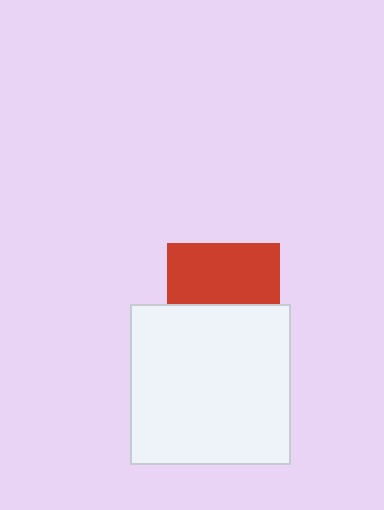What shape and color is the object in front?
The object in front is a white square.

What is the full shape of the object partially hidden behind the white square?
The partially hidden object is a red square.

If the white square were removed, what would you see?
You would see the complete red square.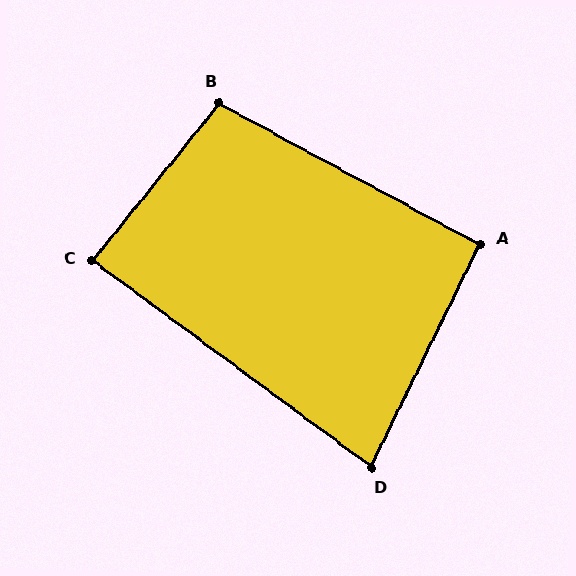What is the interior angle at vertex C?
Approximately 88 degrees (approximately right).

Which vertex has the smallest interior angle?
D, at approximately 80 degrees.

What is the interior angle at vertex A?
Approximately 92 degrees (approximately right).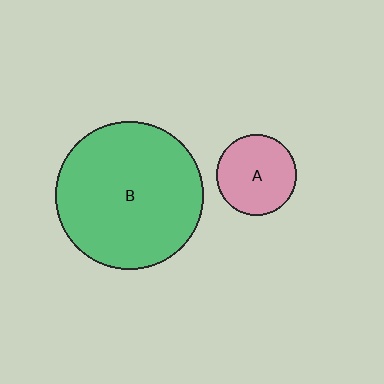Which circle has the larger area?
Circle B (green).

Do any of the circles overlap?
No, none of the circles overlap.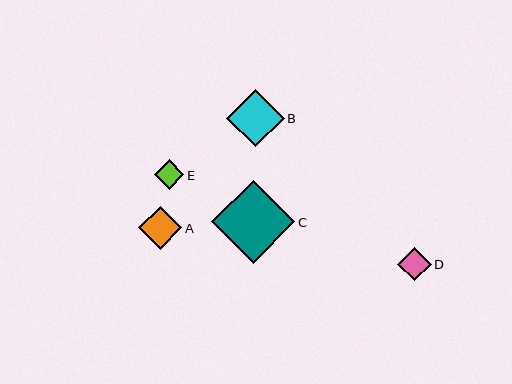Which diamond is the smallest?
Diamond E is the smallest with a size of approximately 30 pixels.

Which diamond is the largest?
Diamond C is the largest with a size of approximately 83 pixels.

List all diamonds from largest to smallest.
From largest to smallest: C, B, A, D, E.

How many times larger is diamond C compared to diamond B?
Diamond C is approximately 1.5 times the size of diamond B.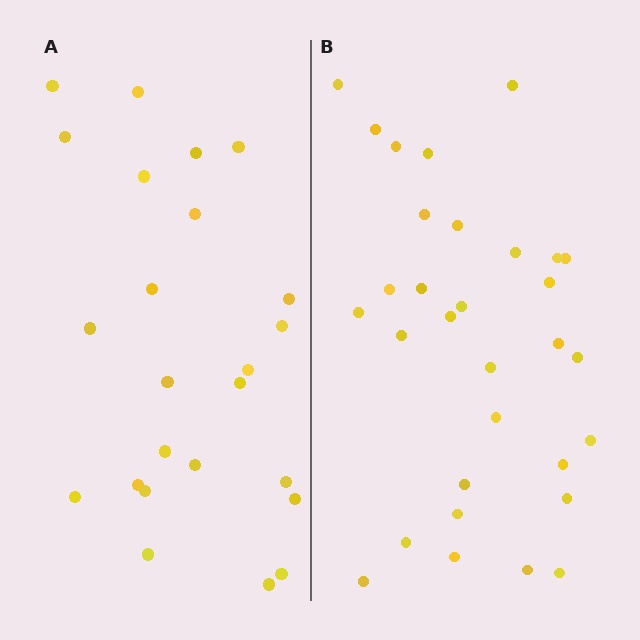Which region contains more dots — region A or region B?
Region B (the right region) has more dots.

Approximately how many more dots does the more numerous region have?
Region B has roughly 8 or so more dots than region A.